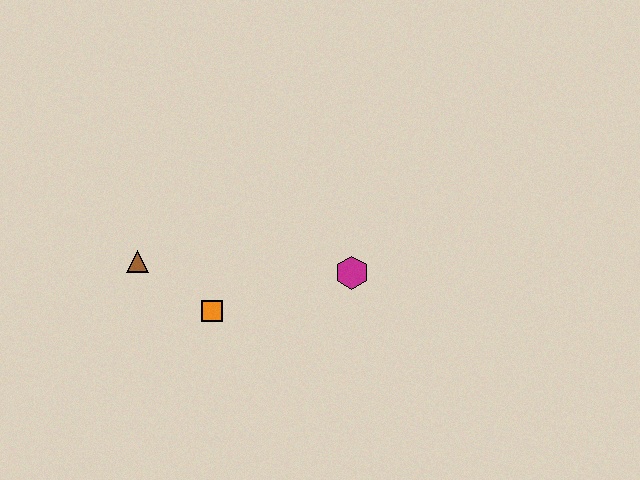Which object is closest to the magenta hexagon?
The orange square is closest to the magenta hexagon.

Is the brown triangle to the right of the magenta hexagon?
No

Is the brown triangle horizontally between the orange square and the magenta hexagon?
No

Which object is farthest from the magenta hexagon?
The brown triangle is farthest from the magenta hexagon.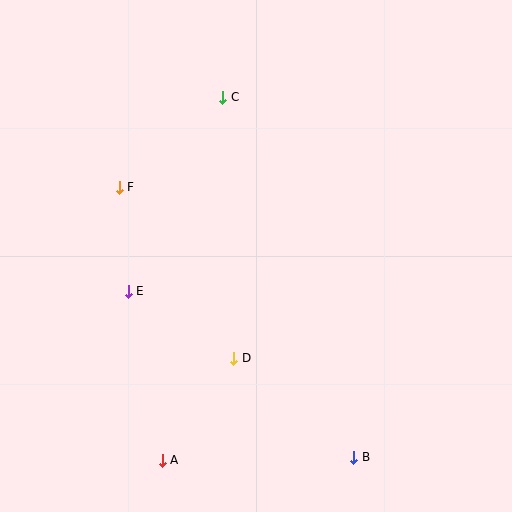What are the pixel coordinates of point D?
Point D is at (234, 358).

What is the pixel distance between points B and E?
The distance between B and E is 280 pixels.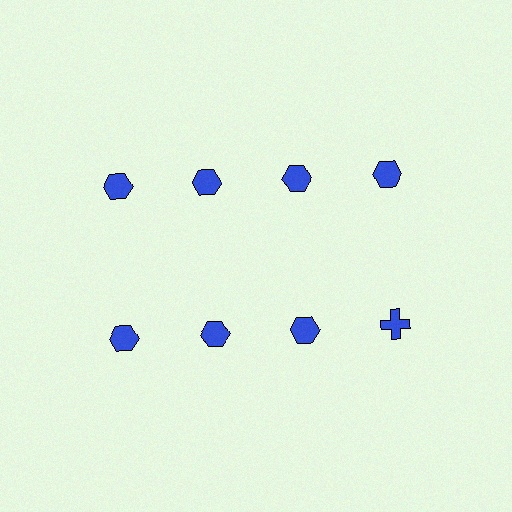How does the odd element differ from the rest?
It has a different shape: cross instead of hexagon.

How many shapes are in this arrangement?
There are 8 shapes arranged in a grid pattern.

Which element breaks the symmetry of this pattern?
The blue cross in the second row, second from right column breaks the symmetry. All other shapes are blue hexagons.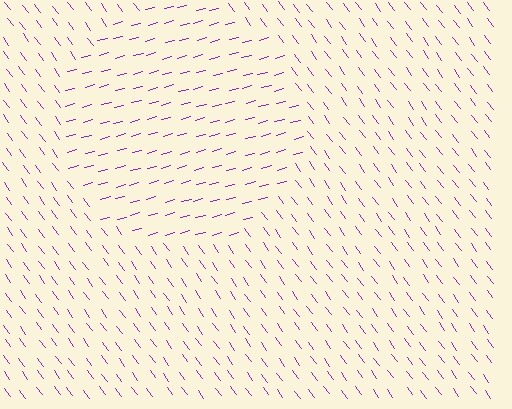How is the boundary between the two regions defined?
The boundary is defined purely by a change in line orientation (approximately 68 degrees difference). All lines are the same color and thickness.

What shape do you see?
I see a circle.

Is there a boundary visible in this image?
Yes, there is a texture boundary formed by a change in line orientation.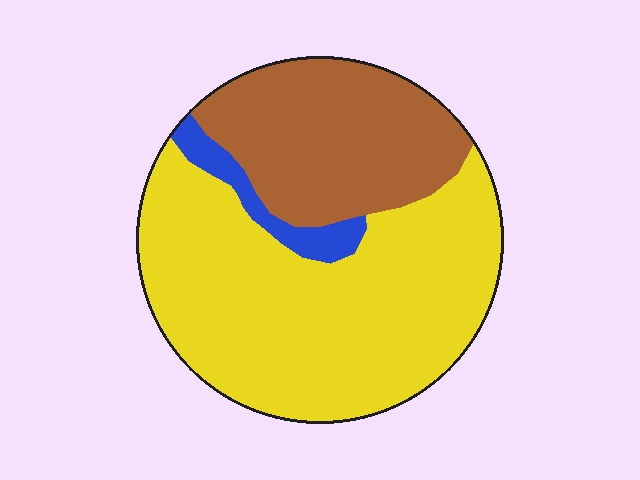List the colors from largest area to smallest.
From largest to smallest: yellow, brown, blue.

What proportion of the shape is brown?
Brown takes up about one third (1/3) of the shape.